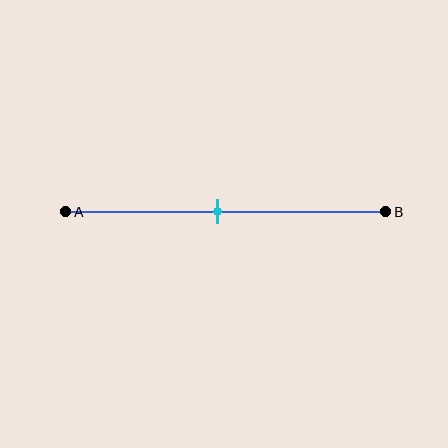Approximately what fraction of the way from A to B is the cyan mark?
The cyan mark is approximately 50% of the way from A to B.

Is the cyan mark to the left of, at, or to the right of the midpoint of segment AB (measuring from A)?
The cyan mark is approximately at the midpoint of segment AB.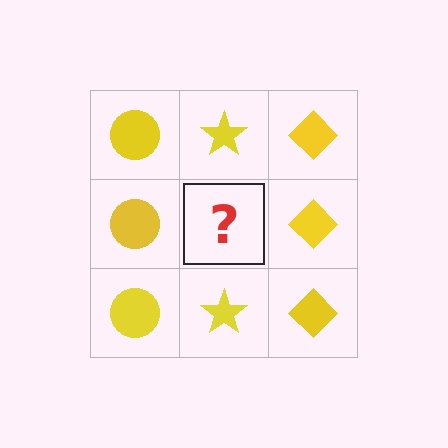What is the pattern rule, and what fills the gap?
The rule is that each column has a consistent shape. The gap should be filled with a yellow star.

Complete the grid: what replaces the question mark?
The question mark should be replaced with a yellow star.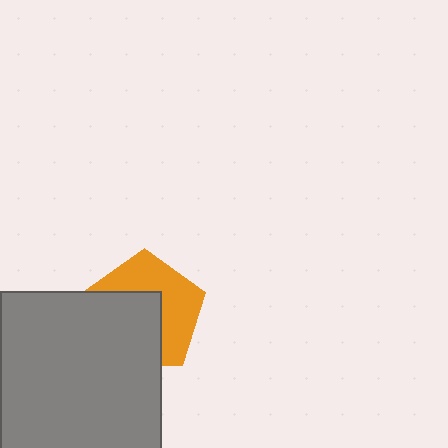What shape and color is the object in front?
The object in front is a gray square.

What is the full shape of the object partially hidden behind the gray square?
The partially hidden object is an orange pentagon.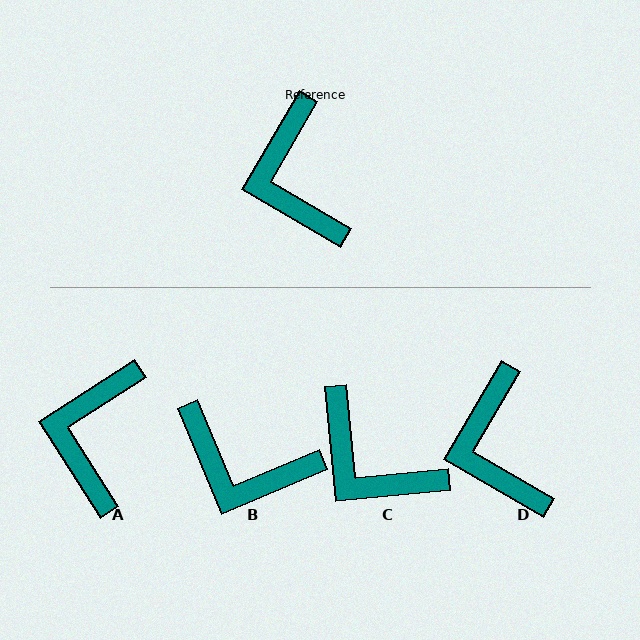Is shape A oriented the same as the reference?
No, it is off by about 27 degrees.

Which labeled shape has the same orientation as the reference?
D.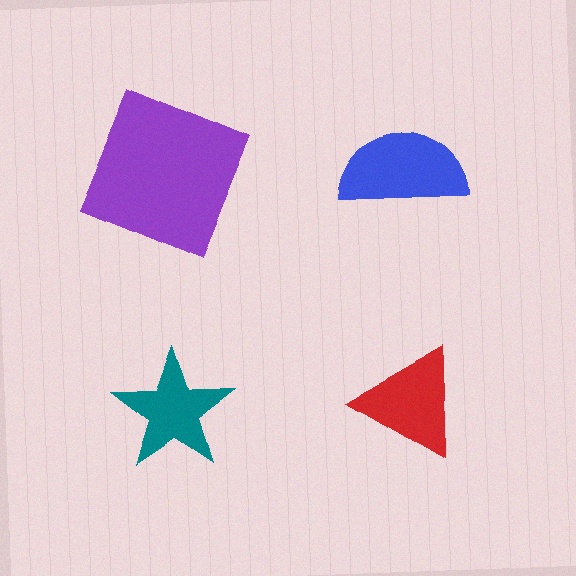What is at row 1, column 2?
A blue semicircle.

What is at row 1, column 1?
A purple square.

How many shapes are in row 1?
2 shapes.